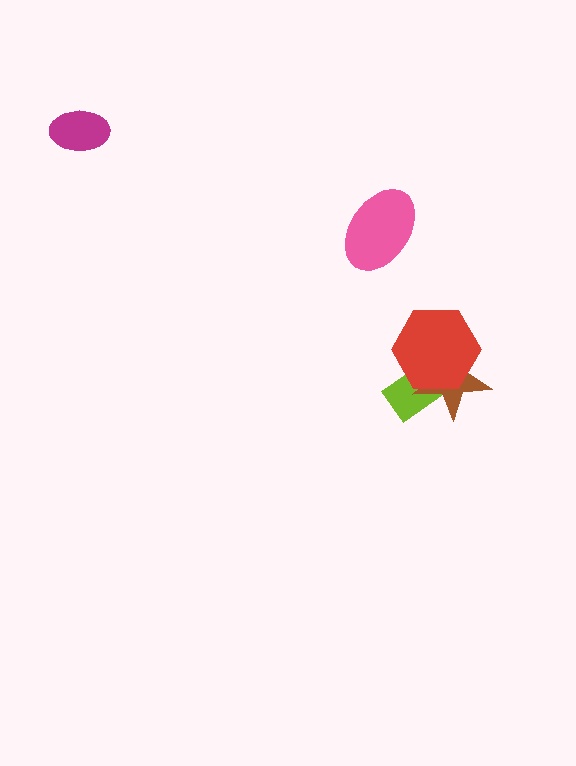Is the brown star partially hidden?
Yes, it is partially covered by another shape.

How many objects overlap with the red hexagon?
2 objects overlap with the red hexagon.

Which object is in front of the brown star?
The red hexagon is in front of the brown star.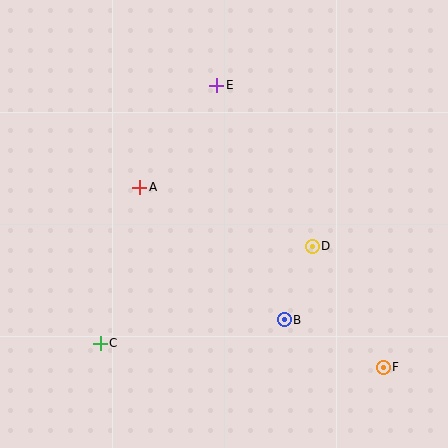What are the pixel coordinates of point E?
Point E is at (217, 85).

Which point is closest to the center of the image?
Point D at (312, 246) is closest to the center.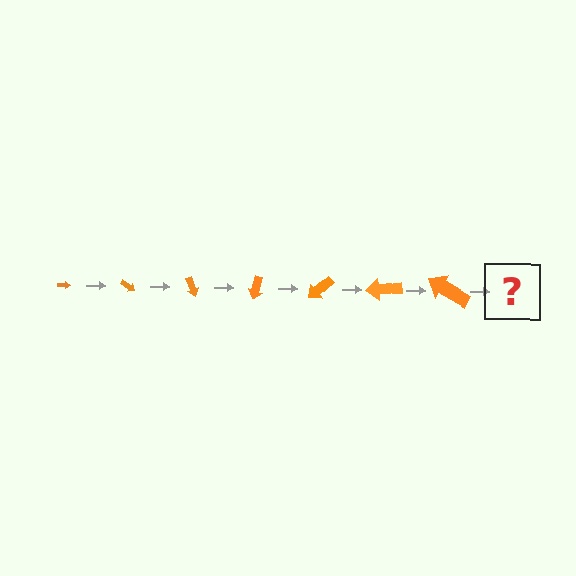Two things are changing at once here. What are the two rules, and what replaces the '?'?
The two rules are that the arrow grows larger each step and it rotates 35 degrees each step. The '?' should be an arrow, larger than the previous one and rotated 245 degrees from the start.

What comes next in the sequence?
The next element should be an arrow, larger than the previous one and rotated 245 degrees from the start.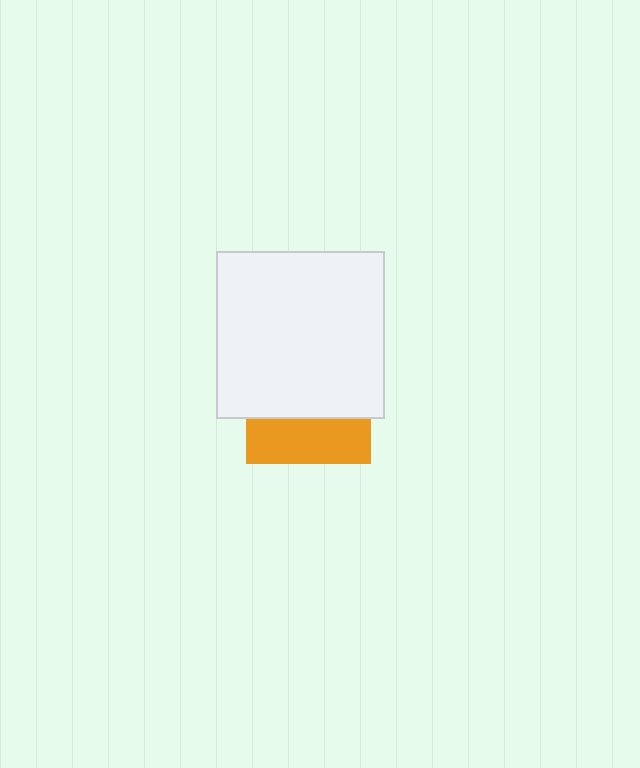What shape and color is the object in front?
The object in front is a white square.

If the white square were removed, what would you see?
You would see the complete orange square.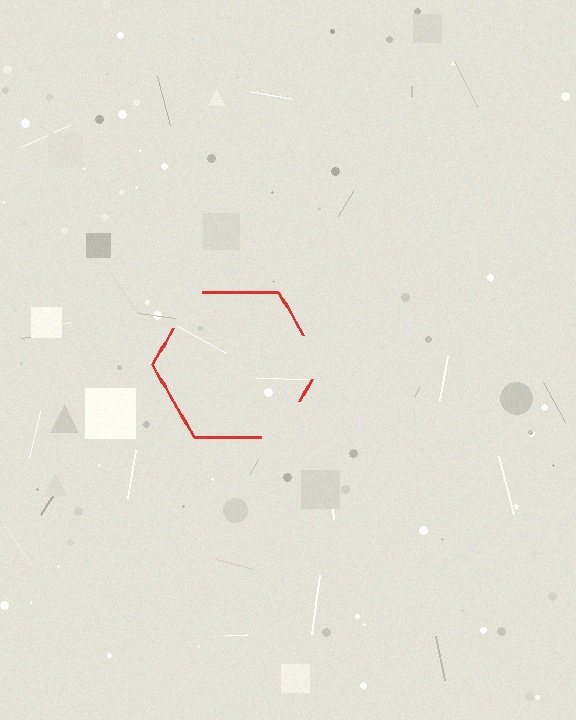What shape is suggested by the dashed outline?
The dashed outline suggests a hexagon.